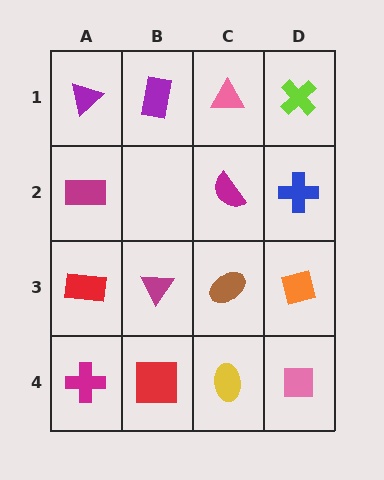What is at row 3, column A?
A red rectangle.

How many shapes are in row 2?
3 shapes.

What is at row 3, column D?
An orange square.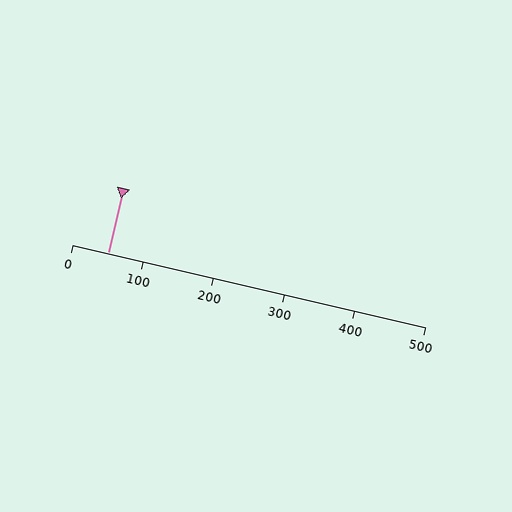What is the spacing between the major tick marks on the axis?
The major ticks are spaced 100 apart.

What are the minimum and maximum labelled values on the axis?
The axis runs from 0 to 500.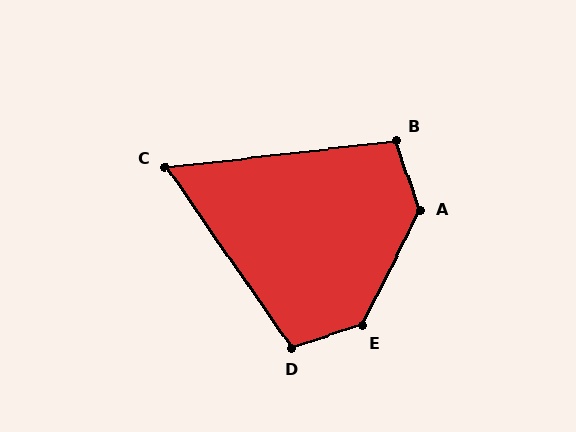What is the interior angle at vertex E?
Approximately 134 degrees (obtuse).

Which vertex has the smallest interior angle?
C, at approximately 62 degrees.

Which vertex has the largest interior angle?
A, at approximately 135 degrees.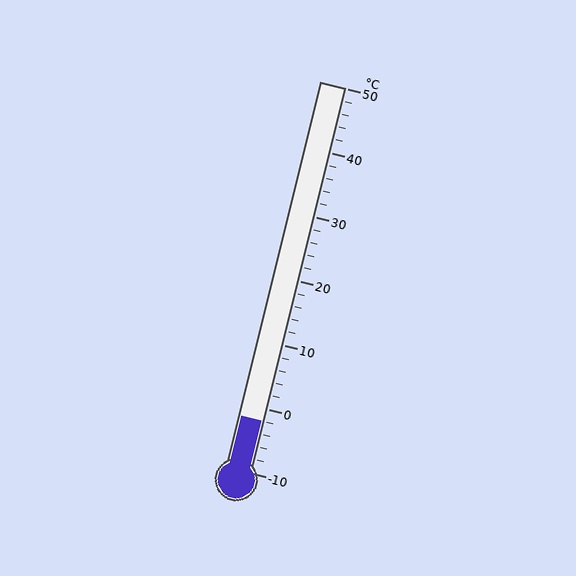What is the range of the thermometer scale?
The thermometer scale ranges from -10°C to 50°C.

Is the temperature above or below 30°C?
The temperature is below 30°C.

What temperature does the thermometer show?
The thermometer shows approximately -2°C.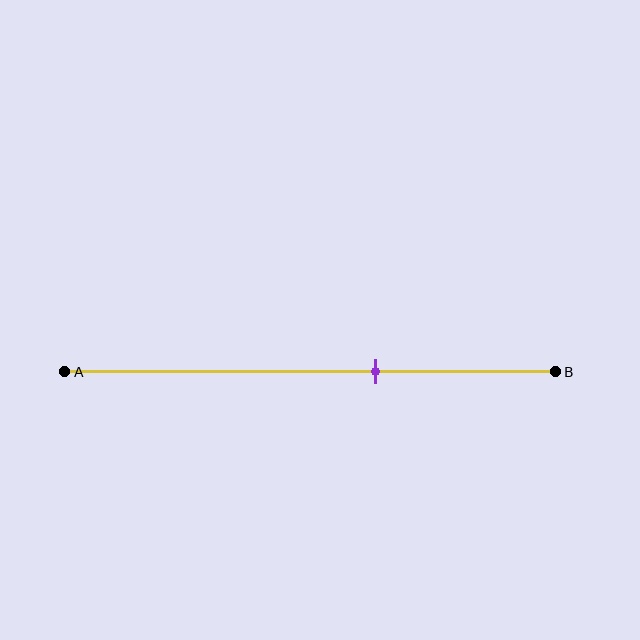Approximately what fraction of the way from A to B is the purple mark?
The purple mark is approximately 65% of the way from A to B.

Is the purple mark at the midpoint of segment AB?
No, the mark is at about 65% from A, not at the 50% midpoint.